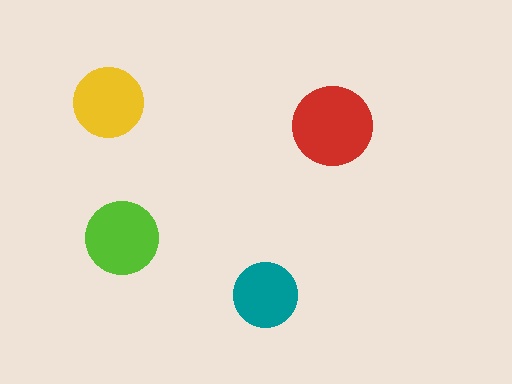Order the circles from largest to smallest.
the red one, the lime one, the yellow one, the teal one.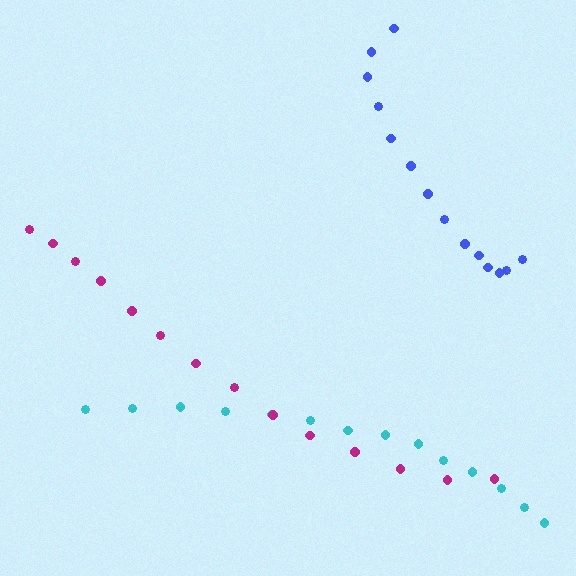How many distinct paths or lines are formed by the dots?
There are 3 distinct paths.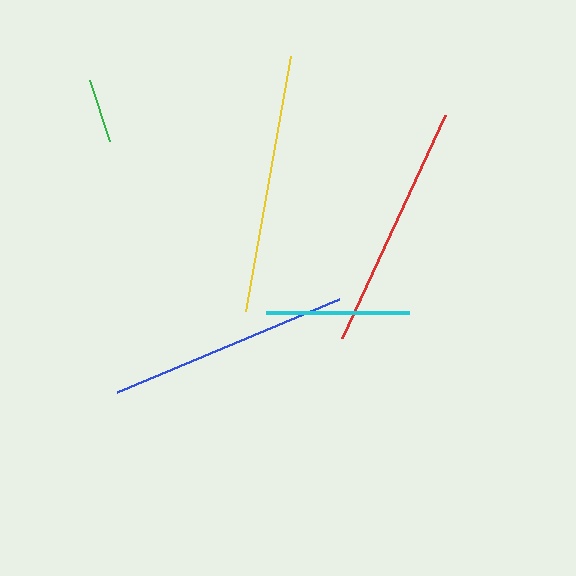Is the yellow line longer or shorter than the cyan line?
The yellow line is longer than the cyan line.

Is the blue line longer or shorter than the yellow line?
The yellow line is longer than the blue line.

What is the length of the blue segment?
The blue segment is approximately 240 pixels long.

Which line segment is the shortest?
The green line is the shortest at approximately 64 pixels.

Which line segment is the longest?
The yellow line is the longest at approximately 259 pixels.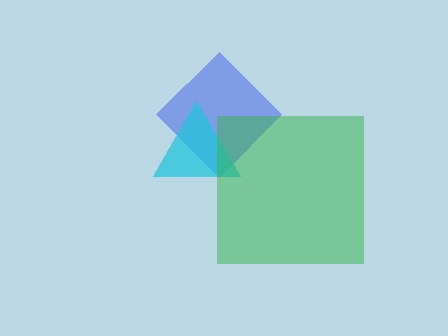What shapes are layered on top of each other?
The layered shapes are: a blue diamond, a cyan triangle, a green square.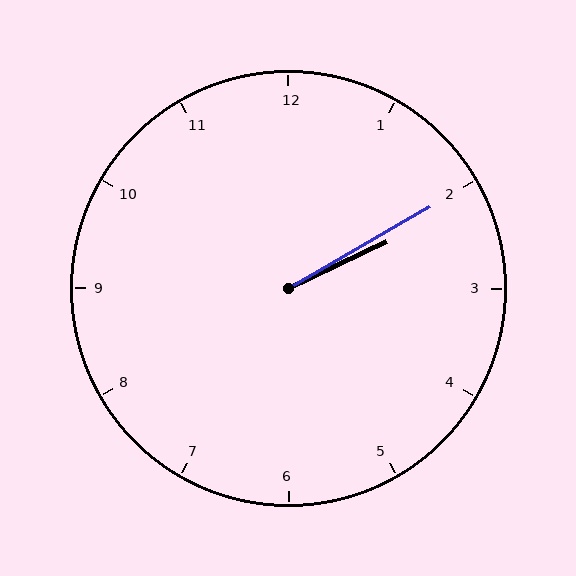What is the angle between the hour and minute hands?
Approximately 5 degrees.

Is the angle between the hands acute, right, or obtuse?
It is acute.